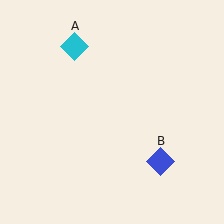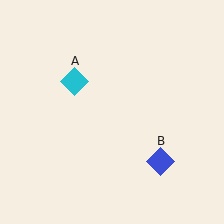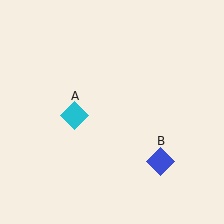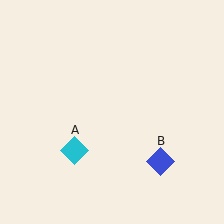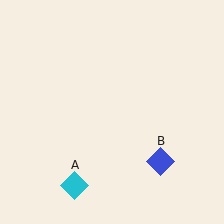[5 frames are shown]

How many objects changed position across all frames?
1 object changed position: cyan diamond (object A).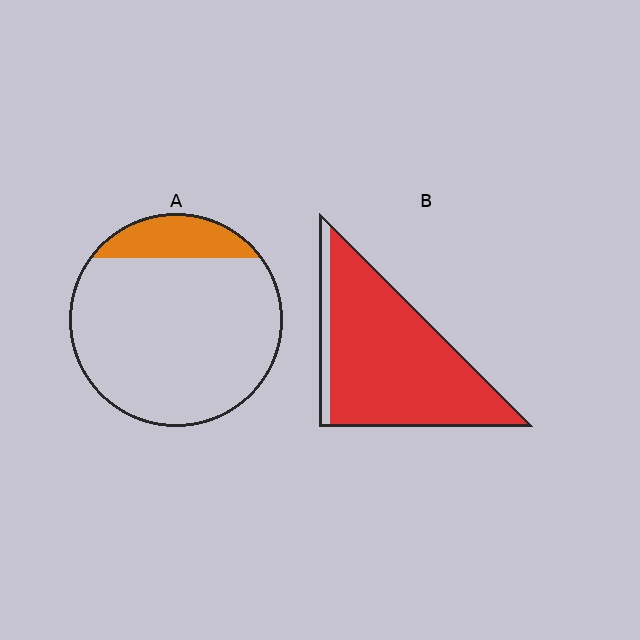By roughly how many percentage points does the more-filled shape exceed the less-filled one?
By roughly 75 percentage points (B over A).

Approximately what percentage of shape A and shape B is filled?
A is approximately 15% and B is approximately 90%.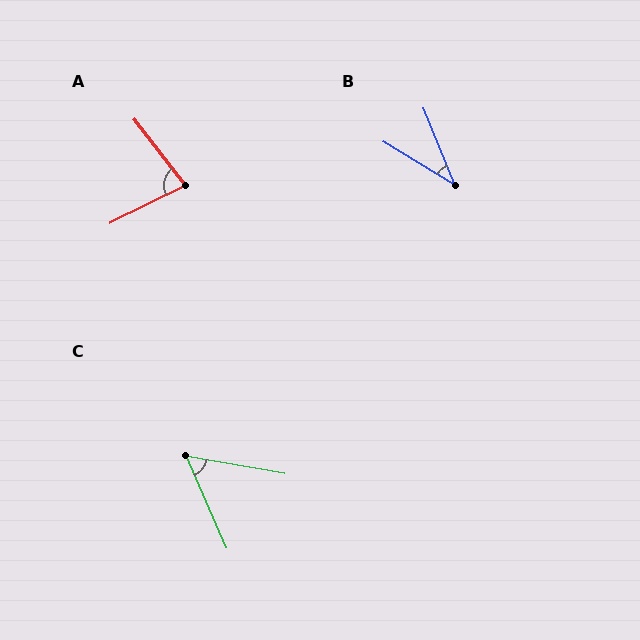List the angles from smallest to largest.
B (36°), C (56°), A (78°).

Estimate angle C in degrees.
Approximately 56 degrees.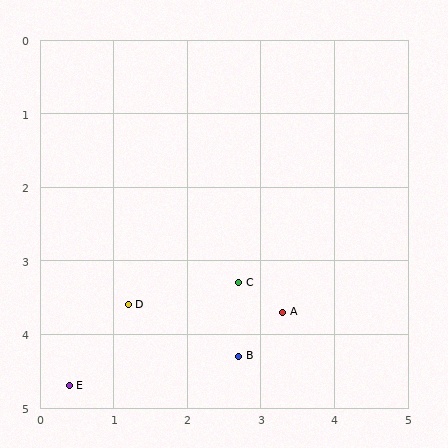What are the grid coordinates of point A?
Point A is at approximately (3.3, 3.7).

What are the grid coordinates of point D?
Point D is at approximately (1.2, 3.6).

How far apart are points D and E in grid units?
Points D and E are about 1.4 grid units apart.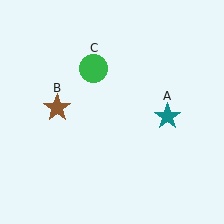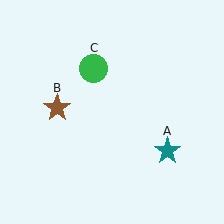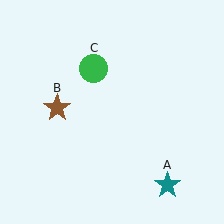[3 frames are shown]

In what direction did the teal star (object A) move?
The teal star (object A) moved down.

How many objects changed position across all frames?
1 object changed position: teal star (object A).